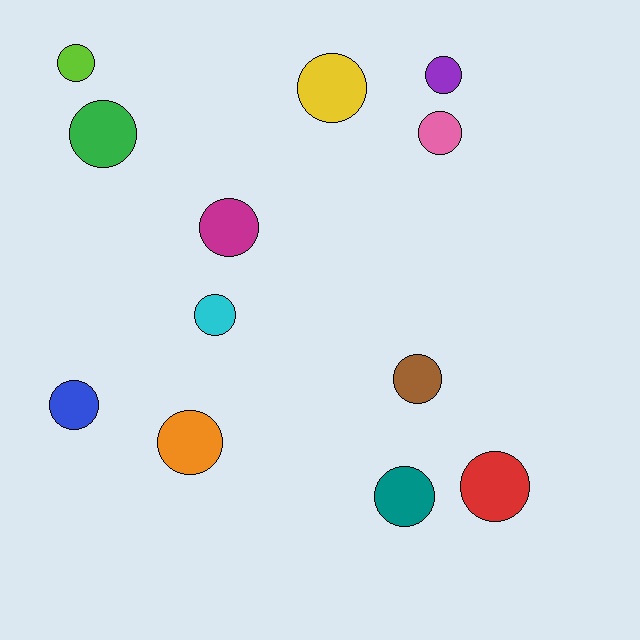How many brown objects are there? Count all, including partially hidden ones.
There is 1 brown object.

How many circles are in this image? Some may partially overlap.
There are 12 circles.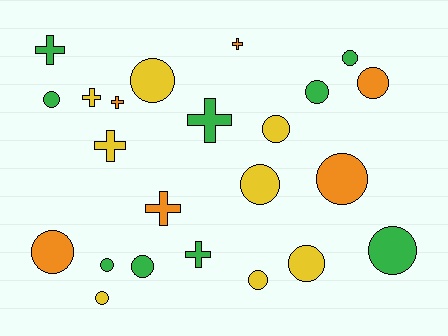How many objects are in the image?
There are 23 objects.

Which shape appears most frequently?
Circle, with 15 objects.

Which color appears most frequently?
Green, with 9 objects.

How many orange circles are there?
There are 3 orange circles.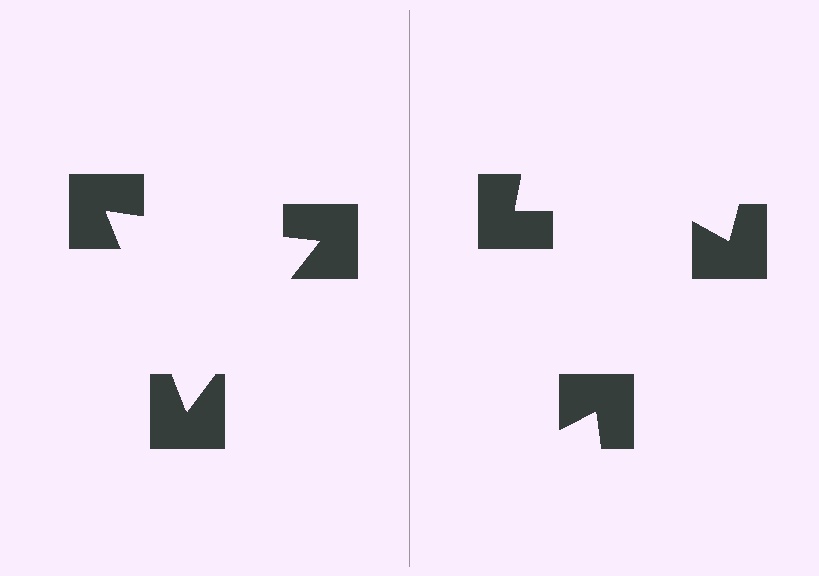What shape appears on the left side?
An illusory triangle.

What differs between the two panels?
The notched squares are positioned identically on both sides; only the wedge orientations differ. On the left they align to a triangle; on the right they are misaligned.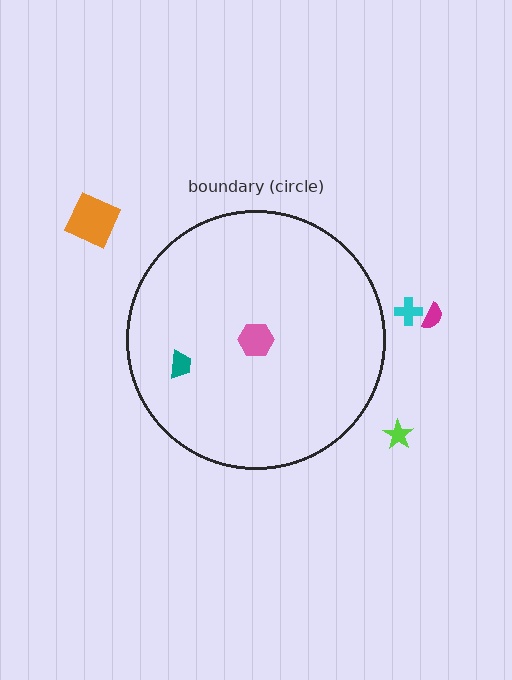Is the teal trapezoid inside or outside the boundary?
Inside.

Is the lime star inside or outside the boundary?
Outside.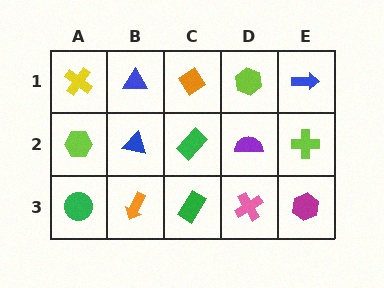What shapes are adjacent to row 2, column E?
A blue arrow (row 1, column E), a magenta hexagon (row 3, column E), a purple semicircle (row 2, column D).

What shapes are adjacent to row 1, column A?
A lime hexagon (row 2, column A), a blue triangle (row 1, column B).